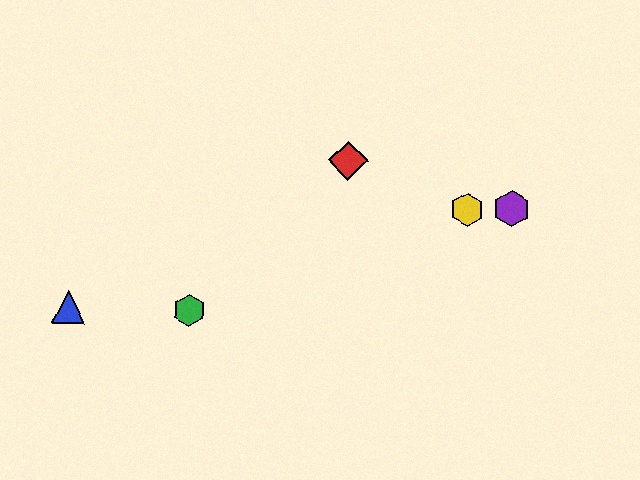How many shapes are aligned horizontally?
2 shapes (the blue triangle, the green hexagon) are aligned horizontally.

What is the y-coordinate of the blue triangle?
The blue triangle is at y≈307.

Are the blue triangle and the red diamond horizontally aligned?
No, the blue triangle is at y≈307 and the red diamond is at y≈161.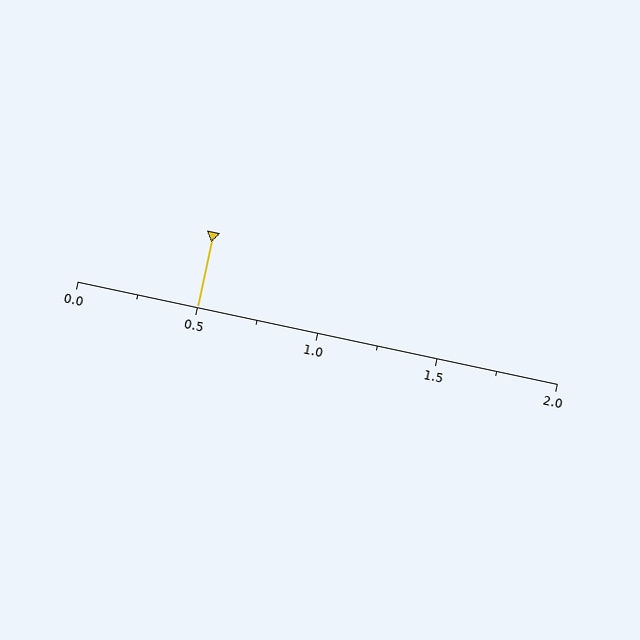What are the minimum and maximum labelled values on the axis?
The axis runs from 0.0 to 2.0.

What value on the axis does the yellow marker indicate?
The marker indicates approximately 0.5.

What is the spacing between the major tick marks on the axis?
The major ticks are spaced 0.5 apart.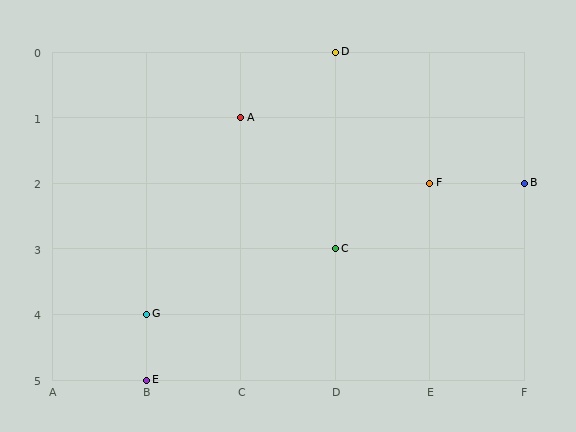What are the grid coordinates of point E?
Point E is at grid coordinates (B, 5).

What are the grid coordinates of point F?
Point F is at grid coordinates (E, 2).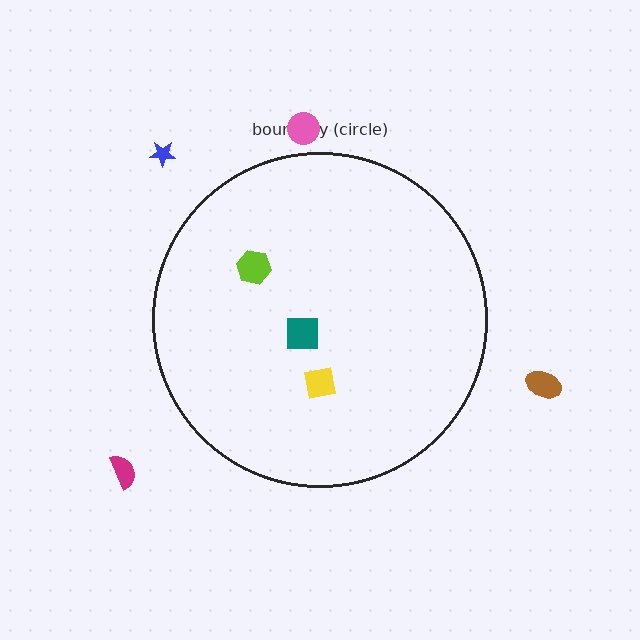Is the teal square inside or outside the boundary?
Inside.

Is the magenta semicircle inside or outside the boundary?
Outside.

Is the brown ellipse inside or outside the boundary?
Outside.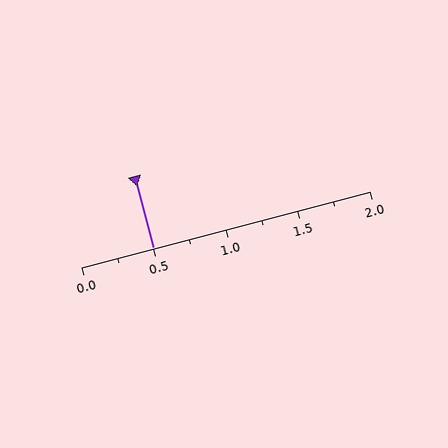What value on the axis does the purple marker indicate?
The marker indicates approximately 0.5.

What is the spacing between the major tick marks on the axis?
The major ticks are spaced 0.5 apart.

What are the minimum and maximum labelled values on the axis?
The axis runs from 0.0 to 2.0.